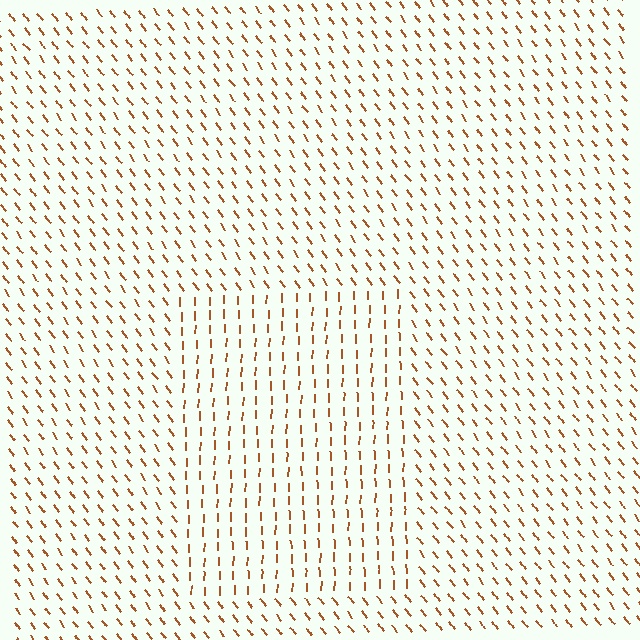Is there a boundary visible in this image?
Yes, there is a texture boundary formed by a change in line orientation.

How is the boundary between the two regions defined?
The boundary is defined purely by a change in line orientation (approximately 38 degrees difference). All lines are the same color and thickness.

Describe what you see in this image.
The image is filled with small brown line segments. A rectangle region in the image has lines oriented differently from the surrounding lines, creating a visible texture boundary.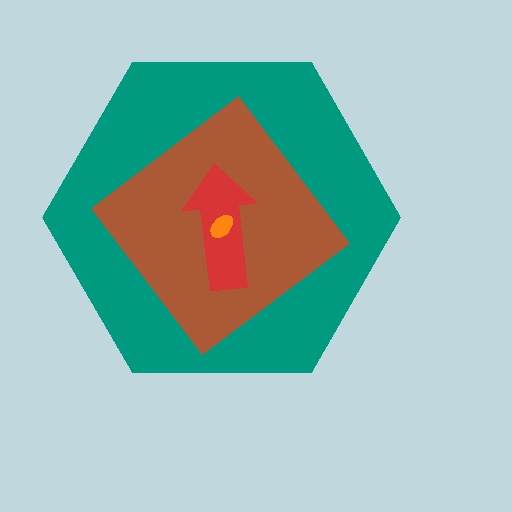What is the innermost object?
The orange ellipse.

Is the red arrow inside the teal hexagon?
Yes.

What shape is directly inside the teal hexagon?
The brown diamond.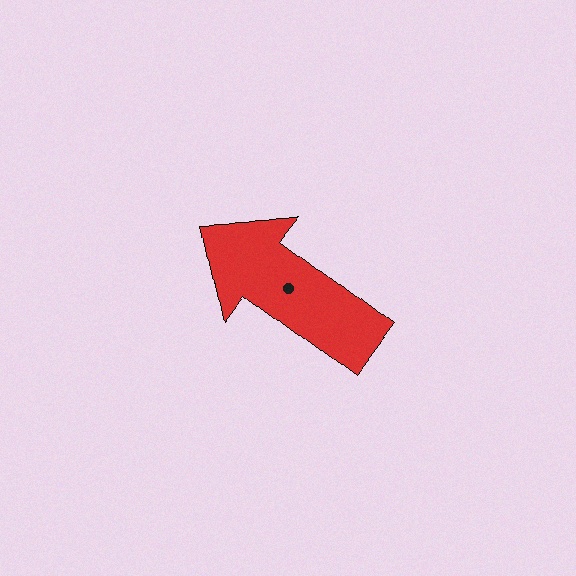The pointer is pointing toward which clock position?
Roughly 10 o'clock.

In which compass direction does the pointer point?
Northwest.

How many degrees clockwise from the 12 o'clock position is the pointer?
Approximately 307 degrees.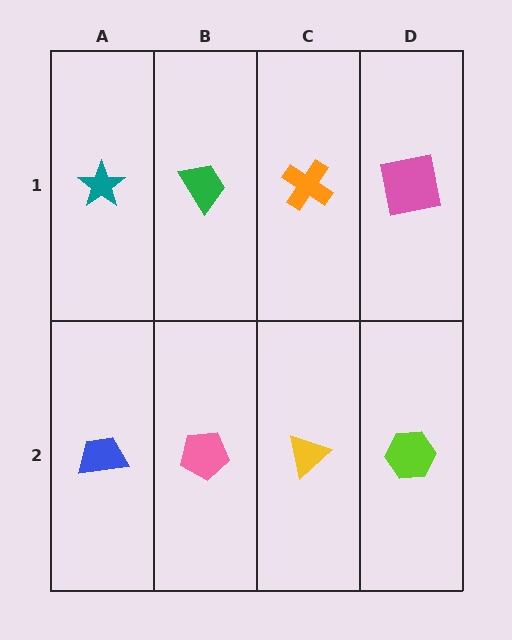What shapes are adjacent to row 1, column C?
A yellow triangle (row 2, column C), a green trapezoid (row 1, column B), a pink square (row 1, column D).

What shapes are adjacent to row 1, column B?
A pink pentagon (row 2, column B), a teal star (row 1, column A), an orange cross (row 1, column C).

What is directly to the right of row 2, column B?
A yellow triangle.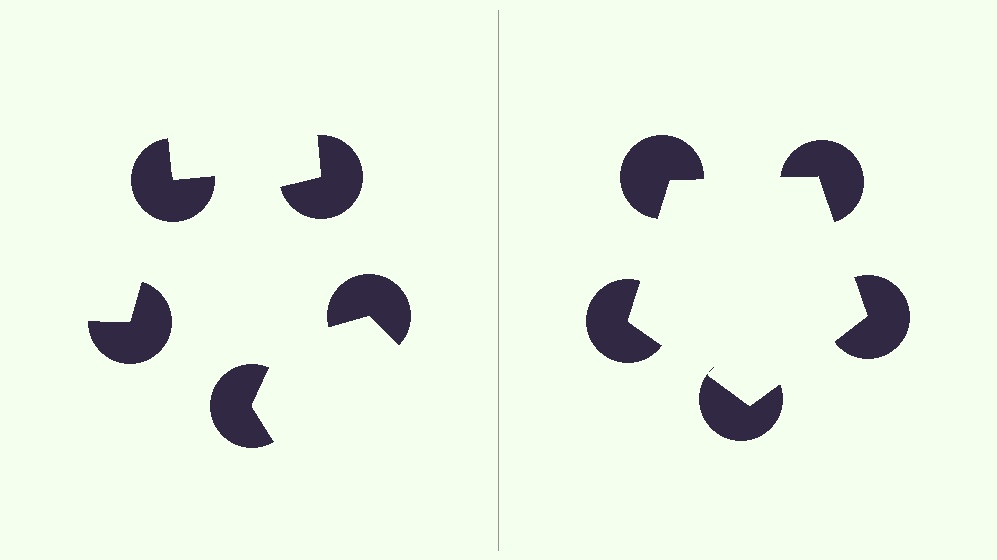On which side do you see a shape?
An illusory pentagon appears on the right side. On the left side the wedge cuts are rotated, so no coherent shape forms.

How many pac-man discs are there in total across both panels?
10 — 5 on each side.